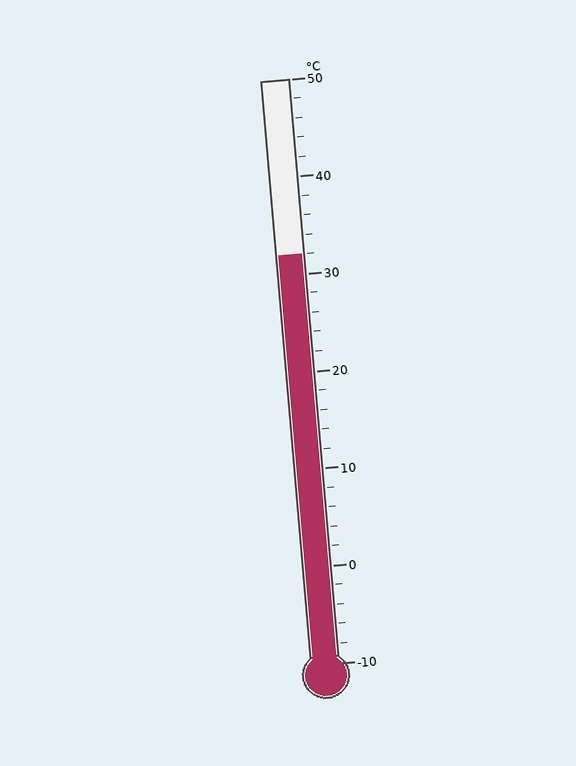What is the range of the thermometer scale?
The thermometer scale ranges from -10°C to 50°C.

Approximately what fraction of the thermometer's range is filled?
The thermometer is filled to approximately 70% of its range.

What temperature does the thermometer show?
The thermometer shows approximately 32°C.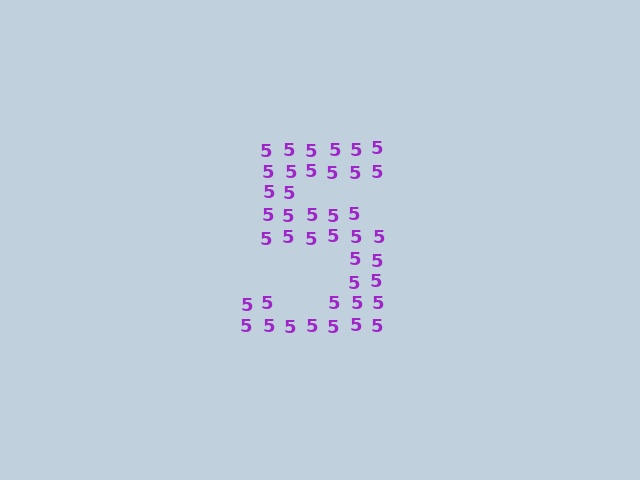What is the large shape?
The large shape is the digit 5.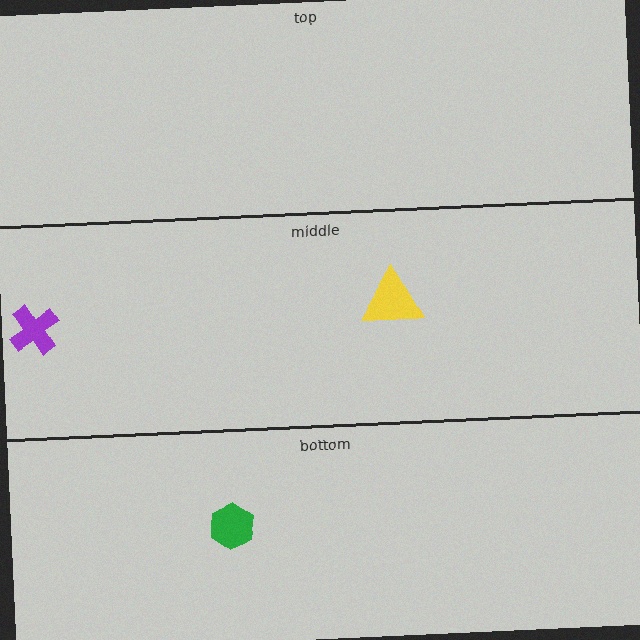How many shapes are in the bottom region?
1.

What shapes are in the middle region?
The purple cross, the yellow triangle.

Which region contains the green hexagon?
The bottom region.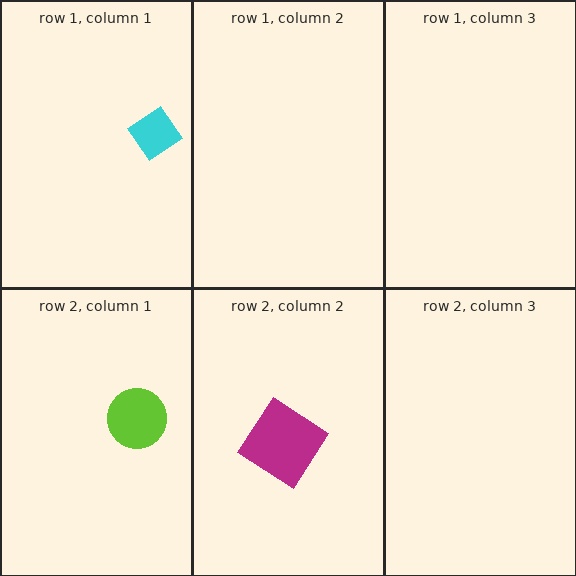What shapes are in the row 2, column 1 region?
The lime circle.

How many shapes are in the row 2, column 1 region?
1.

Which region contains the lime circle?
The row 2, column 1 region.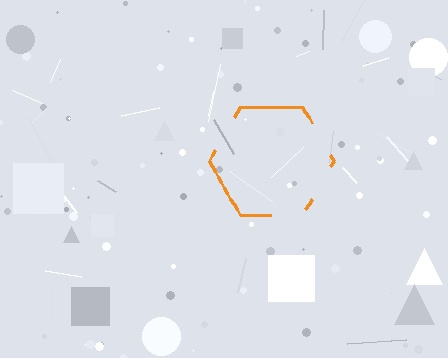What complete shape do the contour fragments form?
The contour fragments form a hexagon.